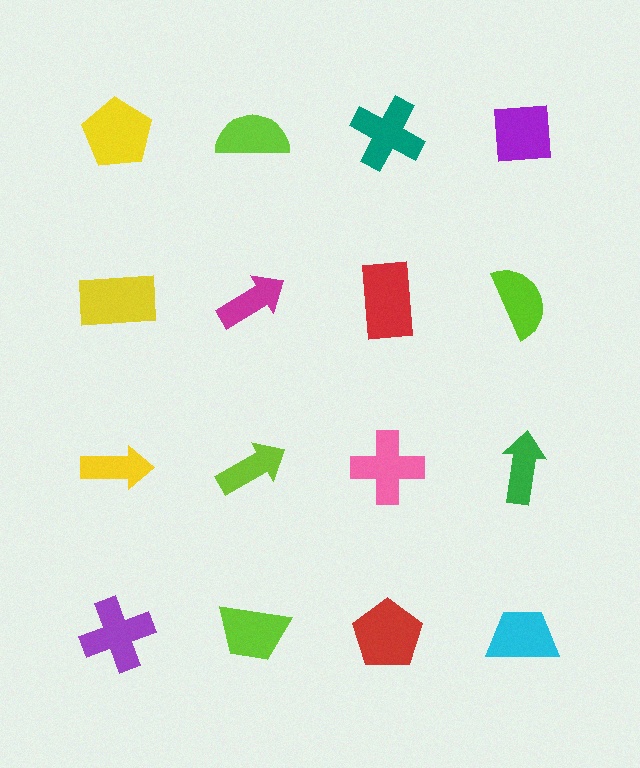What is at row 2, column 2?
A magenta arrow.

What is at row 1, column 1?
A yellow pentagon.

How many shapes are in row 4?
4 shapes.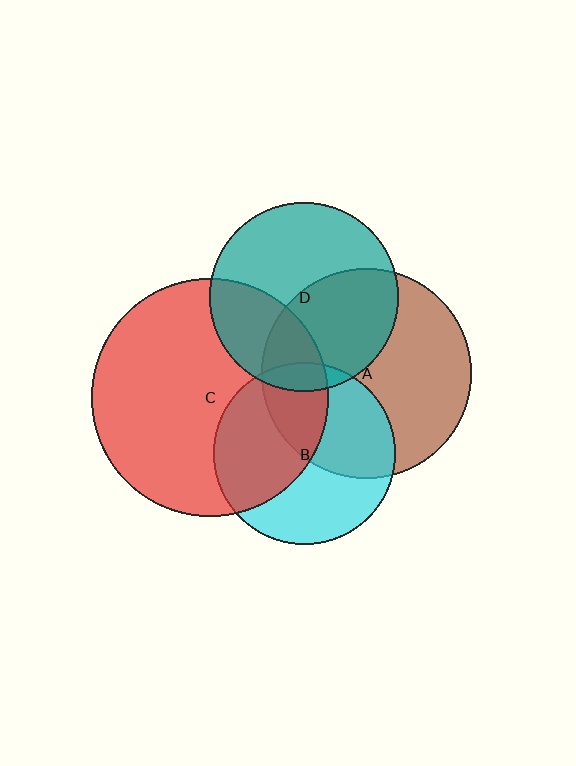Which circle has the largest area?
Circle C (red).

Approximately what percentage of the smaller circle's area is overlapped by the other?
Approximately 20%.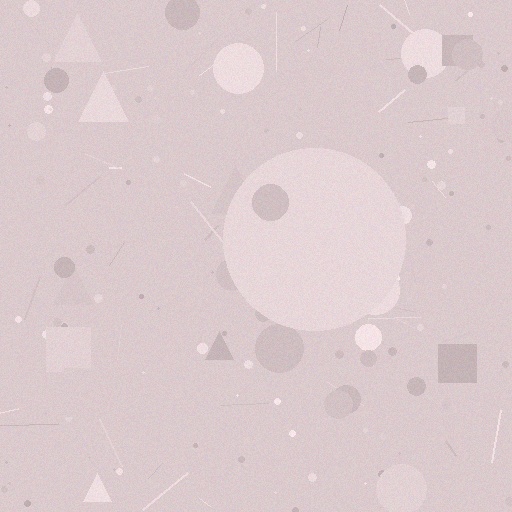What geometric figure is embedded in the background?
A circle is embedded in the background.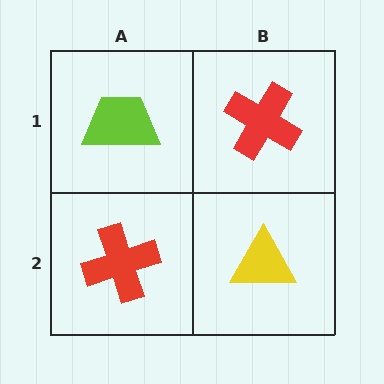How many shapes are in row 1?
2 shapes.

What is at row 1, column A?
A lime trapezoid.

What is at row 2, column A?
A red cross.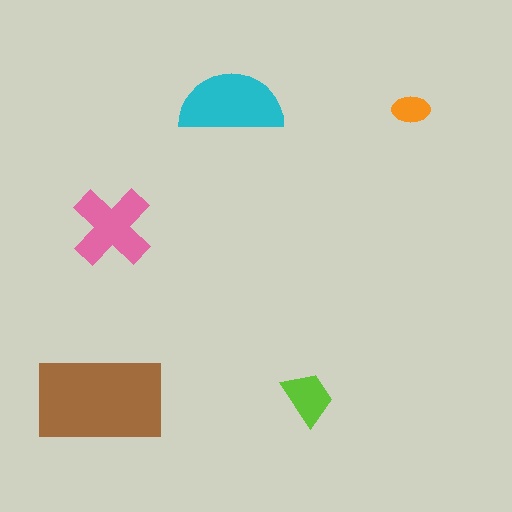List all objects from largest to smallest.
The brown rectangle, the cyan semicircle, the pink cross, the lime trapezoid, the orange ellipse.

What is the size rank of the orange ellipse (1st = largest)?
5th.